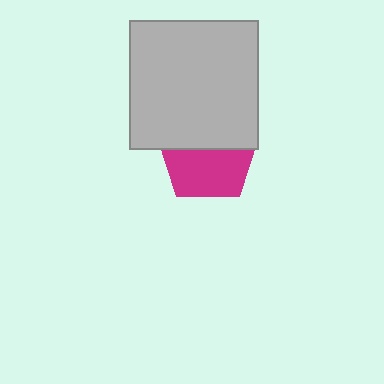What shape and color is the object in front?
The object in front is a light gray square.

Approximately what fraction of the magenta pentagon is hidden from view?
Roughly 45% of the magenta pentagon is hidden behind the light gray square.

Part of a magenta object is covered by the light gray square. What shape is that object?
It is a pentagon.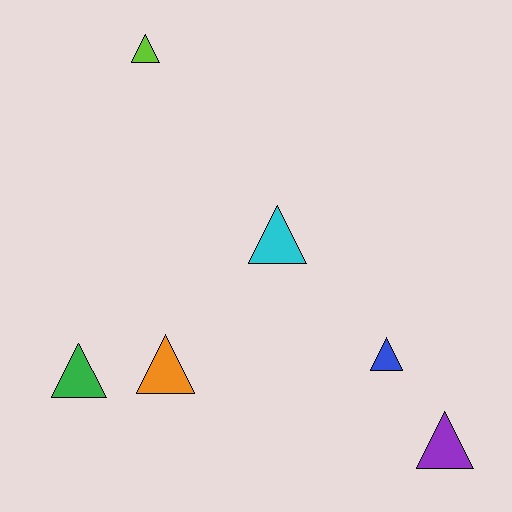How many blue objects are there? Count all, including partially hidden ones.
There is 1 blue object.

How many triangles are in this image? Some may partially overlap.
There are 6 triangles.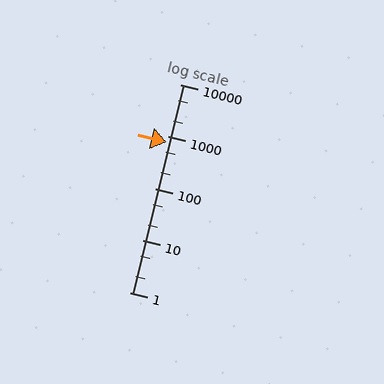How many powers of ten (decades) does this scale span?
The scale spans 4 decades, from 1 to 10000.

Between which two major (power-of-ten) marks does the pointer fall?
The pointer is between 100 and 1000.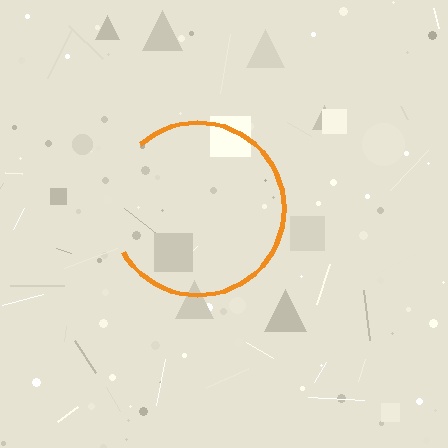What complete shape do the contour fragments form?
The contour fragments form a circle.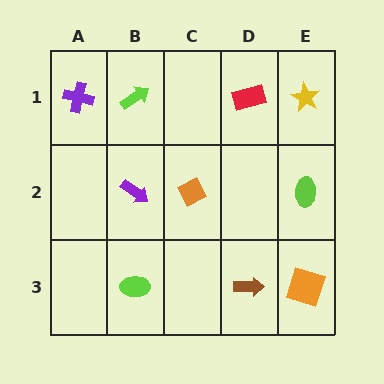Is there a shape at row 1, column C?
No, that cell is empty.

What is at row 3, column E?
An orange square.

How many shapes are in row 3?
3 shapes.